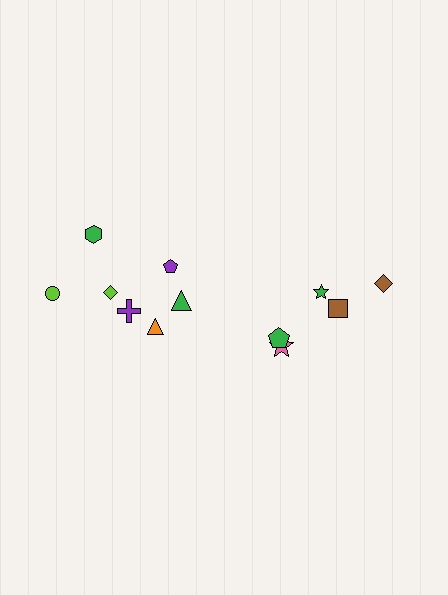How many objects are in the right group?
There are 5 objects.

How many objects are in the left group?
There are 7 objects.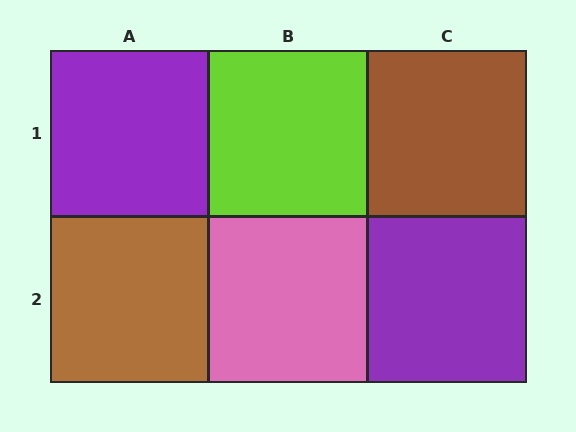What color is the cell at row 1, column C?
Brown.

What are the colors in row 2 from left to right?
Brown, pink, purple.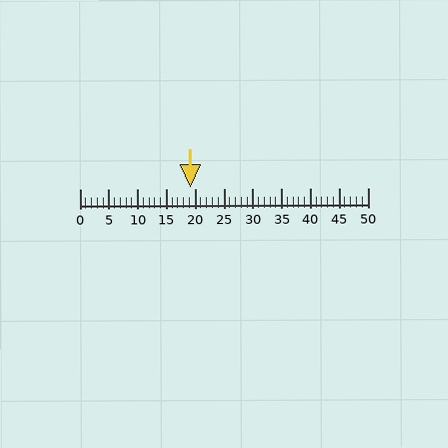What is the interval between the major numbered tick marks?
The major tick marks are spaced 5 units apart.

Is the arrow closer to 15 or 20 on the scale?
The arrow is closer to 20.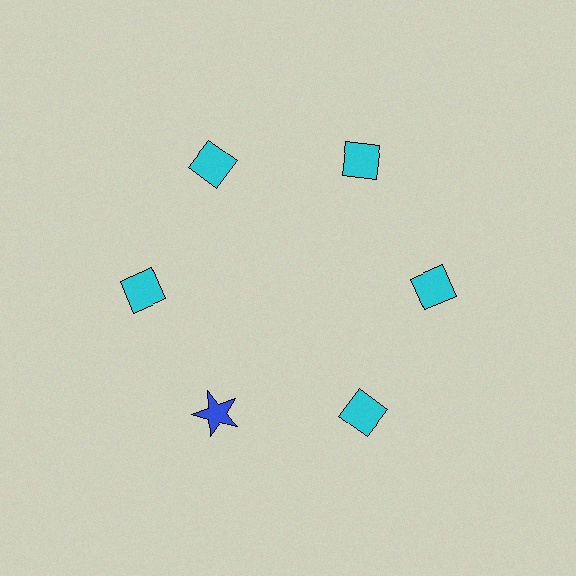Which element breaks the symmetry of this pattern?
The blue star at roughly the 7 o'clock position breaks the symmetry. All other shapes are cyan diamonds.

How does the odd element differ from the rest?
It differs in both color (blue instead of cyan) and shape (star instead of diamond).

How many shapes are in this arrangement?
There are 6 shapes arranged in a ring pattern.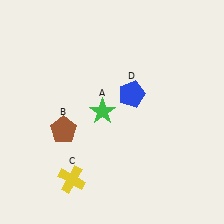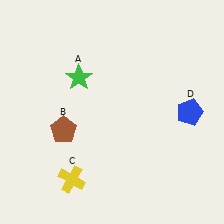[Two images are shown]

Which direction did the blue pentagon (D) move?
The blue pentagon (D) moved right.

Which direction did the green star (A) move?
The green star (A) moved up.